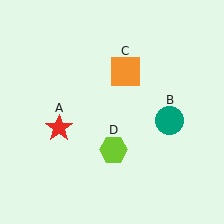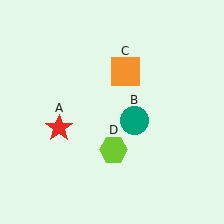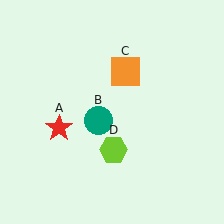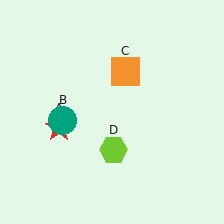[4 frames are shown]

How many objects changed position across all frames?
1 object changed position: teal circle (object B).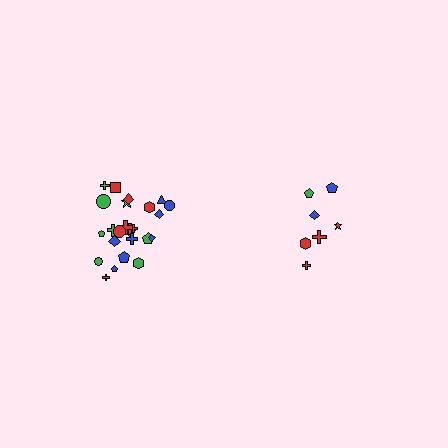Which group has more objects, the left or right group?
The left group.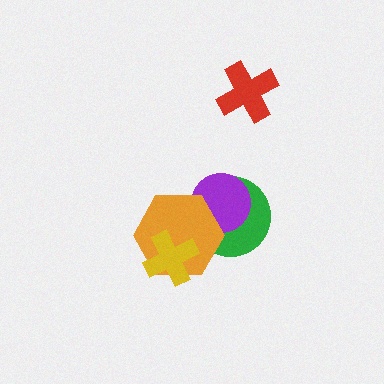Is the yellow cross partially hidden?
No, no other shape covers it.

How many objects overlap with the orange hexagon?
3 objects overlap with the orange hexagon.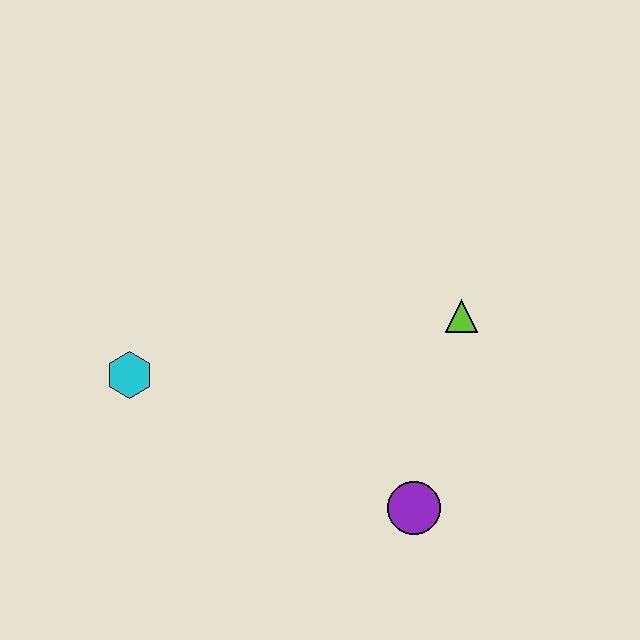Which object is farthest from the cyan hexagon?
The lime triangle is farthest from the cyan hexagon.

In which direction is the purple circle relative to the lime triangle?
The purple circle is below the lime triangle.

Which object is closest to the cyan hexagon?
The purple circle is closest to the cyan hexagon.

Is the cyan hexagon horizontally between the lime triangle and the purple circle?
No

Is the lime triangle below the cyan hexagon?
No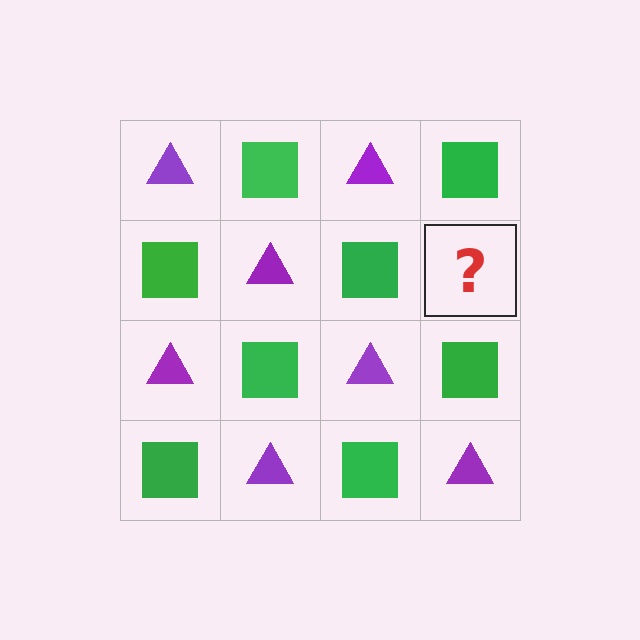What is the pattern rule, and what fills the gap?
The rule is that it alternates purple triangle and green square in a checkerboard pattern. The gap should be filled with a purple triangle.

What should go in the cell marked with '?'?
The missing cell should contain a purple triangle.